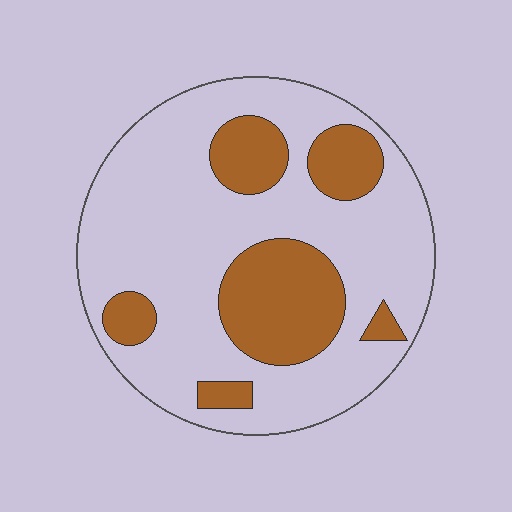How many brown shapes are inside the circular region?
6.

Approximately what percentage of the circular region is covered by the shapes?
Approximately 25%.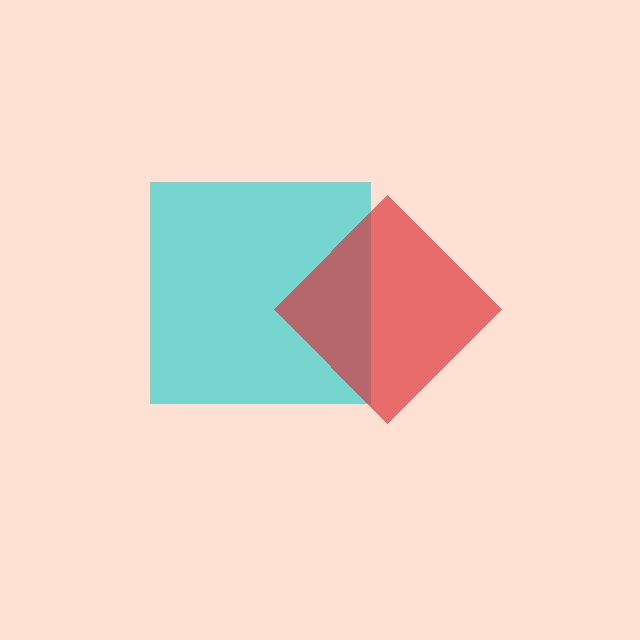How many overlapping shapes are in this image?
There are 2 overlapping shapes in the image.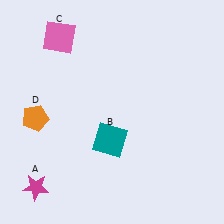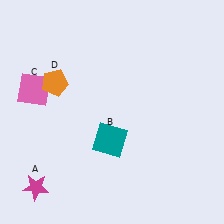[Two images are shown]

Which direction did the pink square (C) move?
The pink square (C) moved down.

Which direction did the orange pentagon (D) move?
The orange pentagon (D) moved up.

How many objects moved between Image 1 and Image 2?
2 objects moved between the two images.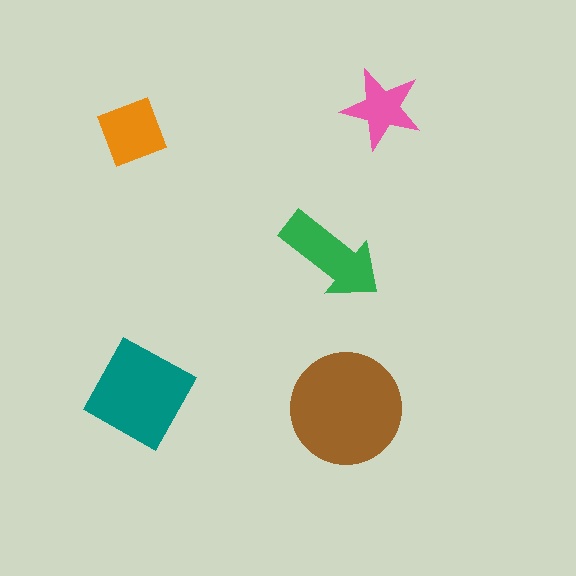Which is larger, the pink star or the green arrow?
The green arrow.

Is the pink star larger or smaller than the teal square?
Smaller.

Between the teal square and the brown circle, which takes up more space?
The brown circle.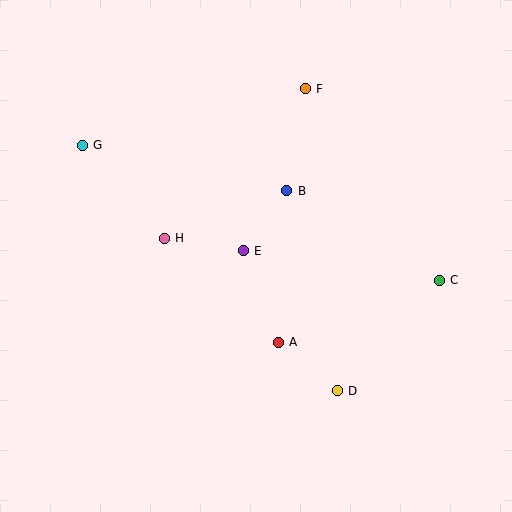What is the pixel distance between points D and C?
The distance between D and C is 150 pixels.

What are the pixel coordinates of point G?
Point G is at (82, 145).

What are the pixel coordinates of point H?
Point H is at (164, 238).